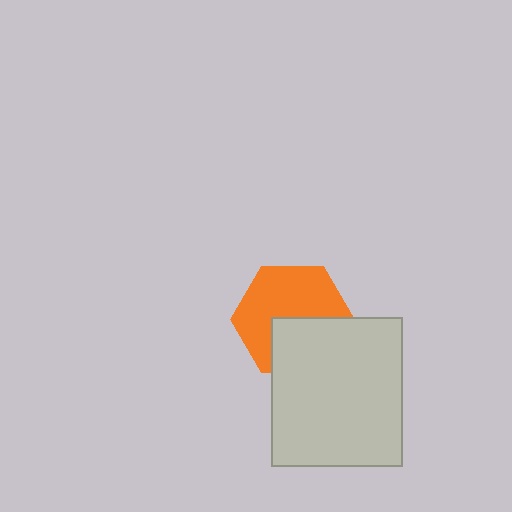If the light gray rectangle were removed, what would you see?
You would see the complete orange hexagon.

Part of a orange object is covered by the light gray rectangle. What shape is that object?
It is a hexagon.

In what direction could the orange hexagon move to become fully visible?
The orange hexagon could move up. That would shift it out from behind the light gray rectangle entirely.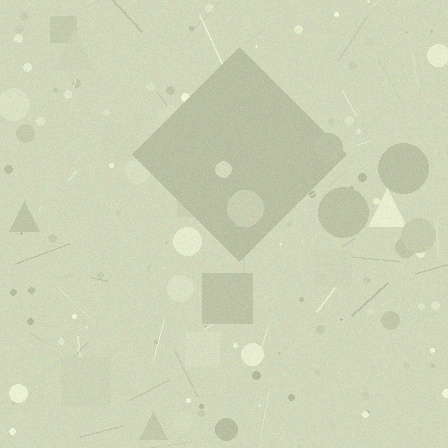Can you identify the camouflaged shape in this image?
The camouflaged shape is a diamond.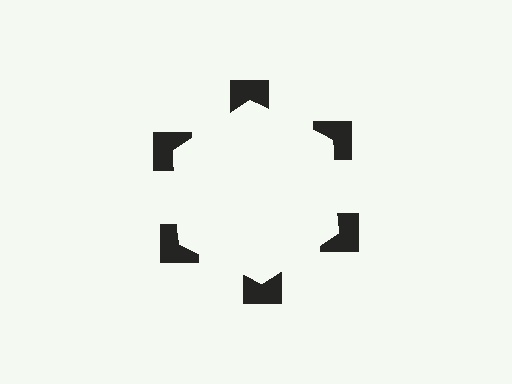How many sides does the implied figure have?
6 sides.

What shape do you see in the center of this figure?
An illusory hexagon — its edges are inferred from the aligned wedge cuts in the notched squares, not physically drawn.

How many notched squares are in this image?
There are 6 — one at each vertex of the illusory hexagon.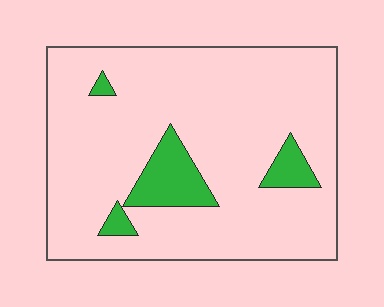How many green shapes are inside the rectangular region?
4.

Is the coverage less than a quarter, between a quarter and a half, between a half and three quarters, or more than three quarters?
Less than a quarter.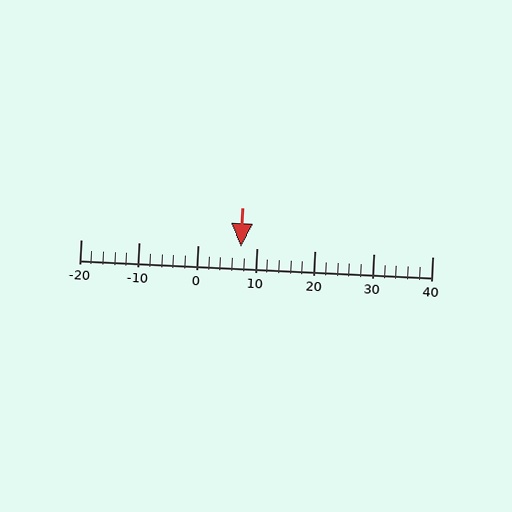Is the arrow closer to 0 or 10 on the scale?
The arrow is closer to 10.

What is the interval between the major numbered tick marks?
The major tick marks are spaced 10 units apart.